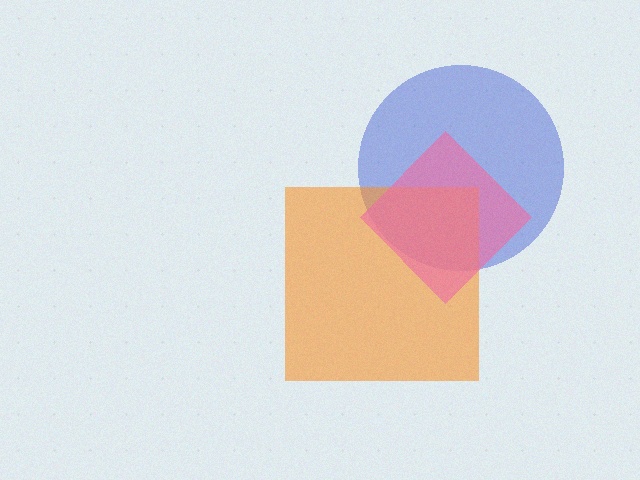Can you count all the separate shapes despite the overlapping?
Yes, there are 3 separate shapes.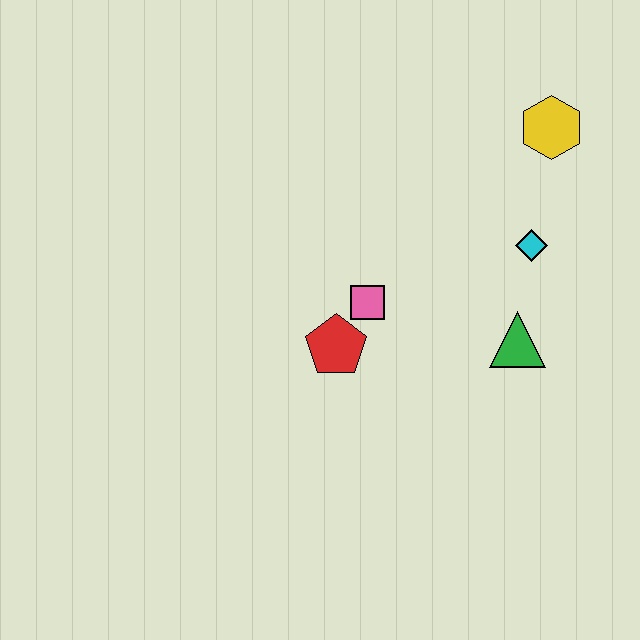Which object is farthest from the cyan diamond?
The red pentagon is farthest from the cyan diamond.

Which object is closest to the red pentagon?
The pink square is closest to the red pentagon.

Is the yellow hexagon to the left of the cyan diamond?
No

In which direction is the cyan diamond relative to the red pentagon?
The cyan diamond is to the right of the red pentagon.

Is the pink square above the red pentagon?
Yes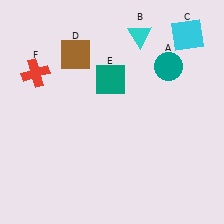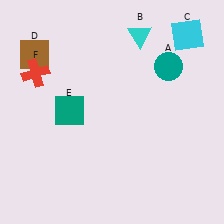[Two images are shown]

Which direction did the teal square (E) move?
The teal square (E) moved left.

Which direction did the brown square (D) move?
The brown square (D) moved left.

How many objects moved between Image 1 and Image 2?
2 objects moved between the two images.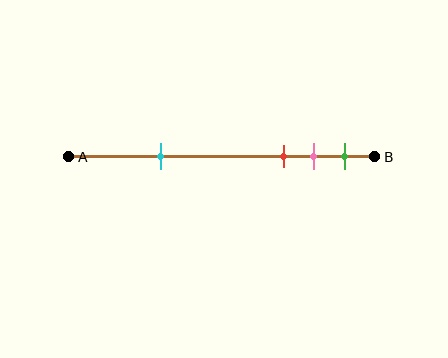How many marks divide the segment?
There are 4 marks dividing the segment.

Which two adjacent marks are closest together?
The pink and green marks are the closest adjacent pair.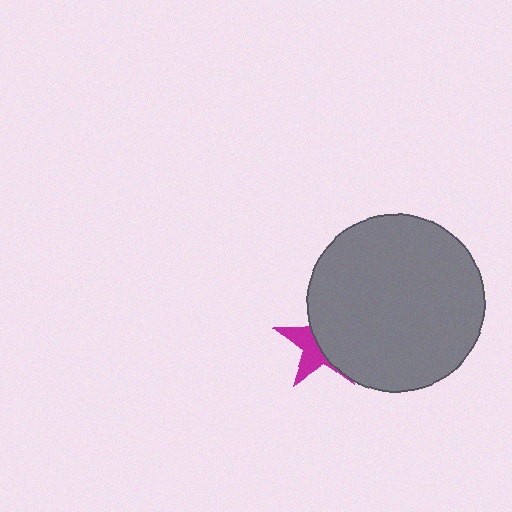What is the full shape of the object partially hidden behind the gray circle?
The partially hidden object is a magenta star.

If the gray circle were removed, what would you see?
You would see the complete magenta star.